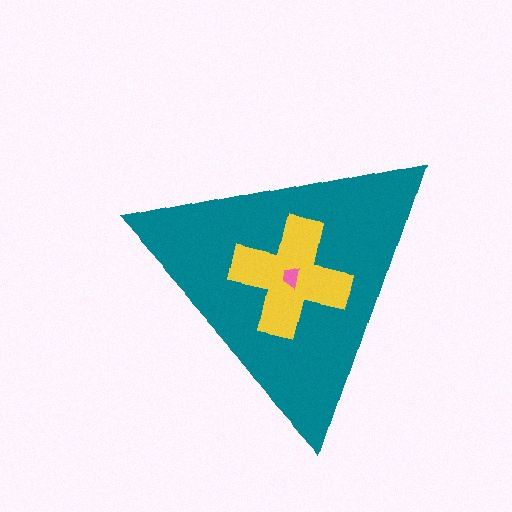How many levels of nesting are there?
3.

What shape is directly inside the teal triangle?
The yellow cross.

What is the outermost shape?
The teal triangle.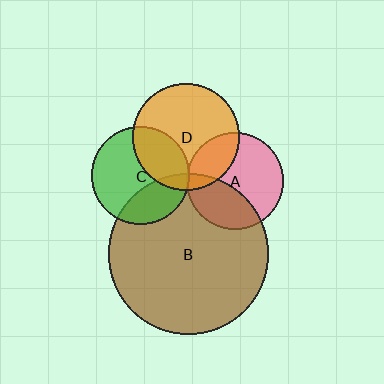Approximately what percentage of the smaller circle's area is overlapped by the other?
Approximately 35%.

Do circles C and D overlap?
Yes.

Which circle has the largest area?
Circle B (brown).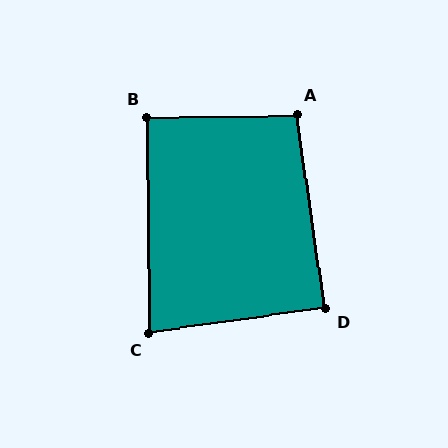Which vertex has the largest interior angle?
A, at approximately 97 degrees.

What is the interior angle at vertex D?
Approximately 90 degrees (approximately right).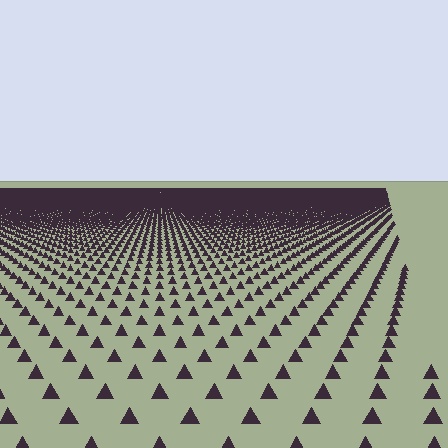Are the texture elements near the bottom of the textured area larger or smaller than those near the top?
Larger. Near the bottom, elements are closer to the viewer and appear at a bigger on-screen size.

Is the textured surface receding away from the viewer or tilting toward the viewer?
The surface is receding away from the viewer. Texture elements get smaller and denser toward the top.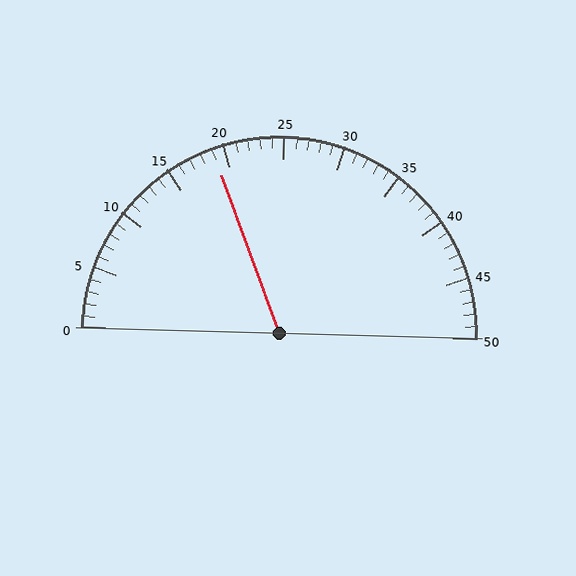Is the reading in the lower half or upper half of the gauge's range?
The reading is in the lower half of the range (0 to 50).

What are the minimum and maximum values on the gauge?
The gauge ranges from 0 to 50.